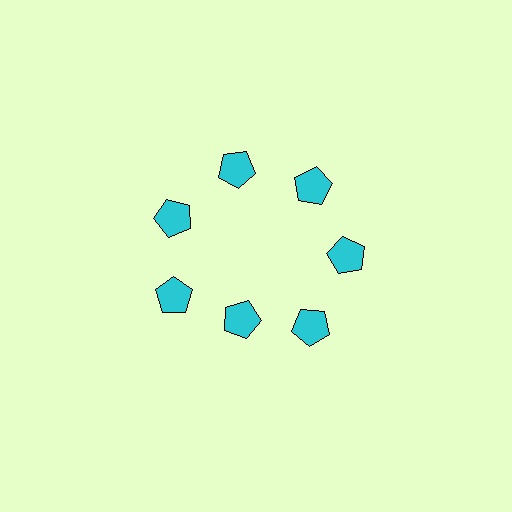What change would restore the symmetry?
The symmetry would be restored by moving it outward, back onto the ring so that all 7 pentagons sit at equal angles and equal distance from the center.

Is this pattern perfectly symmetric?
No. The 7 cyan pentagons are arranged in a ring, but one element near the 6 o'clock position is pulled inward toward the center, breaking the 7-fold rotational symmetry.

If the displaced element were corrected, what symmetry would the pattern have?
It would have 7-fold rotational symmetry — the pattern would map onto itself every 51 degrees.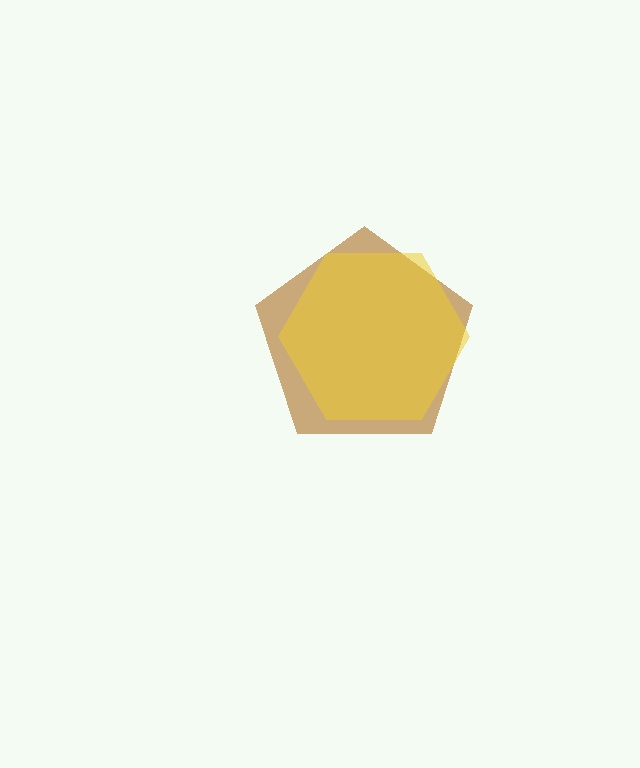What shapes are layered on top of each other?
The layered shapes are: a brown pentagon, a yellow hexagon.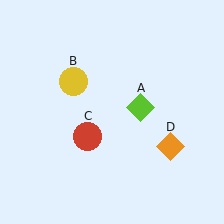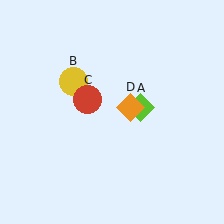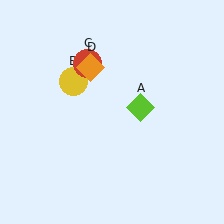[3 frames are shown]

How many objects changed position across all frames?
2 objects changed position: red circle (object C), orange diamond (object D).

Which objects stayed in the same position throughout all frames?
Lime diamond (object A) and yellow circle (object B) remained stationary.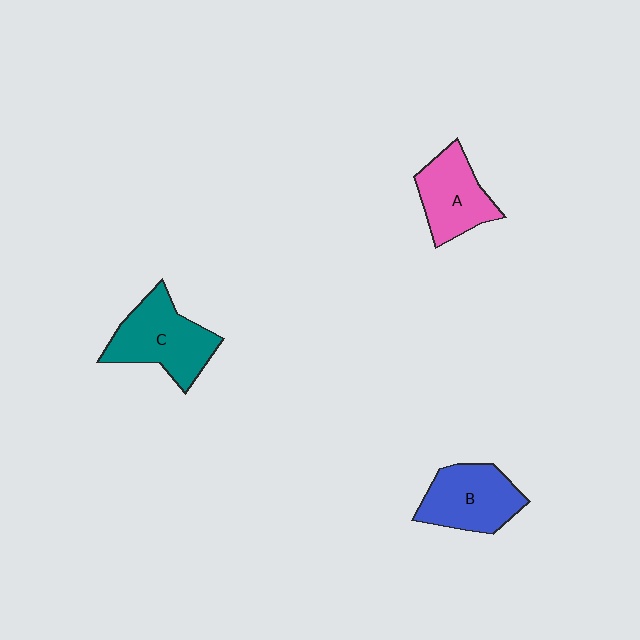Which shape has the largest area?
Shape C (teal).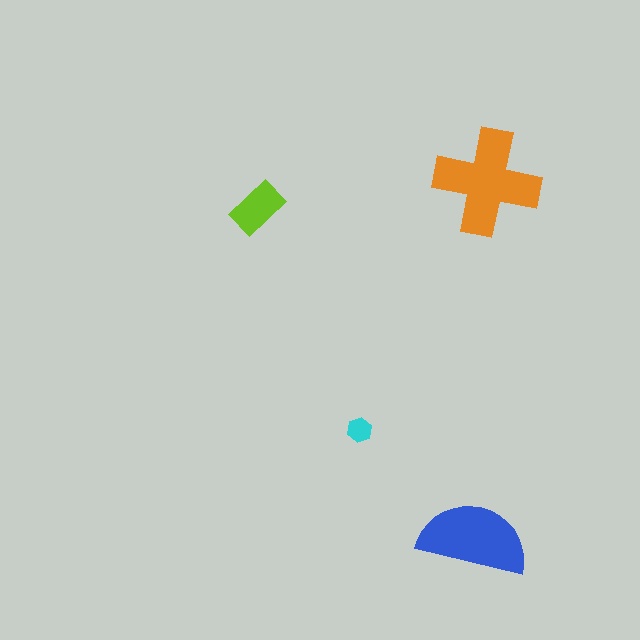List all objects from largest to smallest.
The orange cross, the blue semicircle, the lime rectangle, the cyan hexagon.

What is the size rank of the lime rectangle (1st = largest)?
3rd.